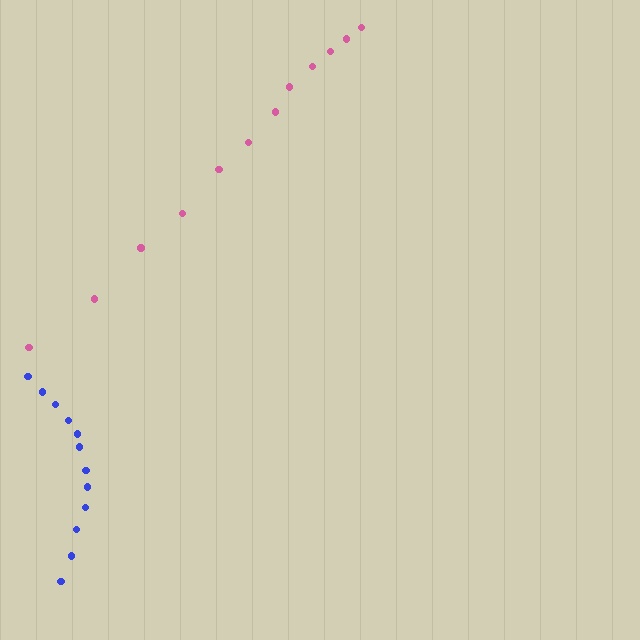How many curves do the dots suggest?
There are 2 distinct paths.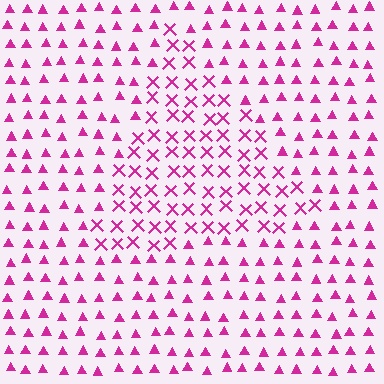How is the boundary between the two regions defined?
The boundary is defined by a change in element shape: X marks inside vs. triangles outside. All elements share the same color and spacing.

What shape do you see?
I see a triangle.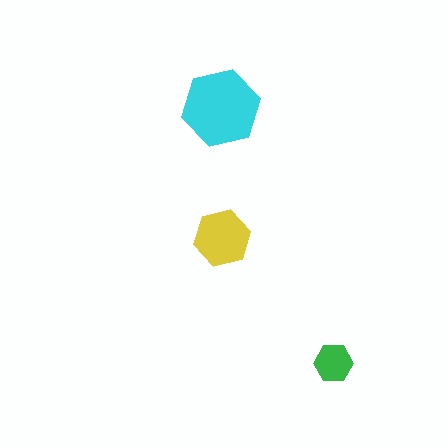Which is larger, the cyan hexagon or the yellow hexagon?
The cyan one.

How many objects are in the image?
There are 3 objects in the image.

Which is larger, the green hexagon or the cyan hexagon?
The cyan one.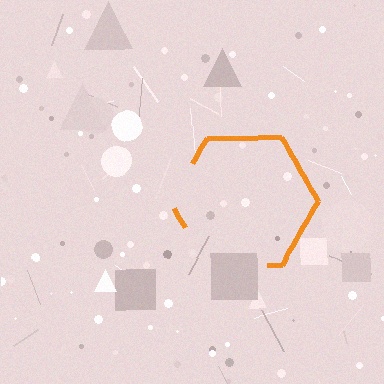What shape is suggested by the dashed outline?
The dashed outline suggests a hexagon.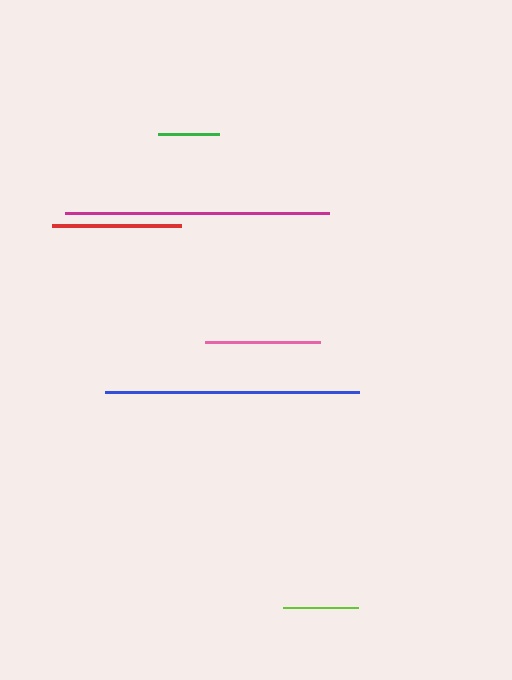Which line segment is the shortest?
The green line is the shortest at approximately 61 pixels.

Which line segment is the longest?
The magenta line is the longest at approximately 264 pixels.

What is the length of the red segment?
The red segment is approximately 129 pixels long.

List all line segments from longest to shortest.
From longest to shortest: magenta, blue, red, pink, lime, green.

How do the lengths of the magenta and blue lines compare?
The magenta and blue lines are approximately the same length.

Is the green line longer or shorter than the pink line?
The pink line is longer than the green line.